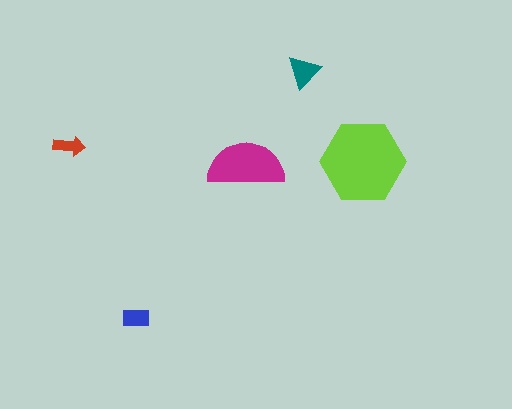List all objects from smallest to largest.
The red arrow, the blue rectangle, the teal triangle, the magenta semicircle, the lime hexagon.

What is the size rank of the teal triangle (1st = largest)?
3rd.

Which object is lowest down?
The blue rectangle is bottommost.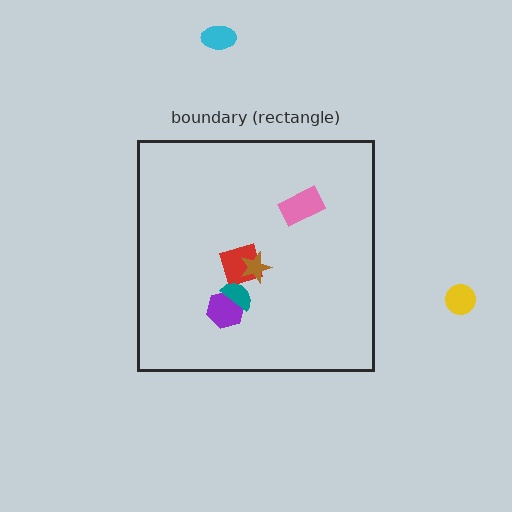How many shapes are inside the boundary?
5 inside, 2 outside.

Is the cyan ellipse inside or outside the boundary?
Outside.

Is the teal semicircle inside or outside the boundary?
Inside.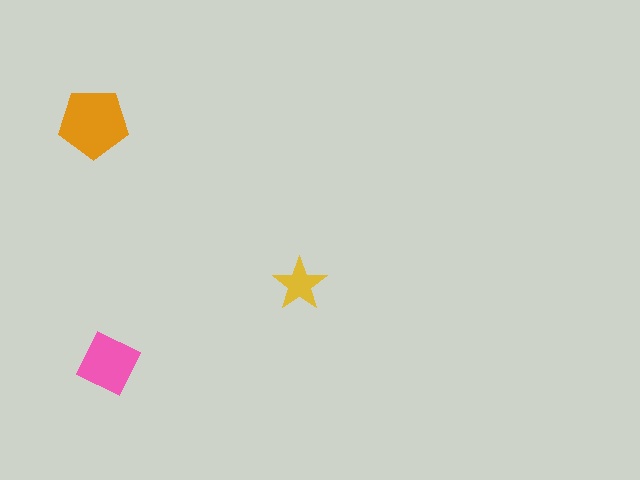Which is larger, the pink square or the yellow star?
The pink square.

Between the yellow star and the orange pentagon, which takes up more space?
The orange pentagon.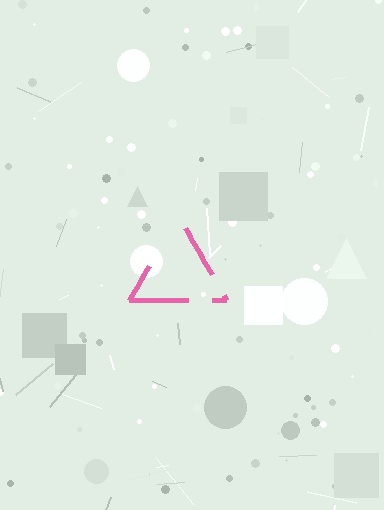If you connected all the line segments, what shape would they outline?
They would outline a triangle.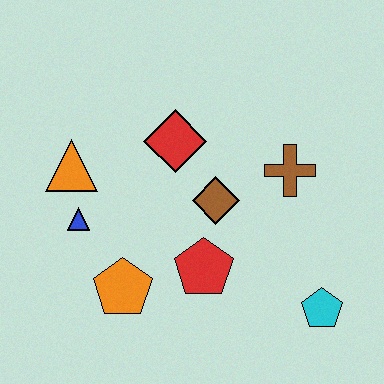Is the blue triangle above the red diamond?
No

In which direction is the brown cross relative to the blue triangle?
The brown cross is to the right of the blue triangle.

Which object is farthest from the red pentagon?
The orange triangle is farthest from the red pentagon.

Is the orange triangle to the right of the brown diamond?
No